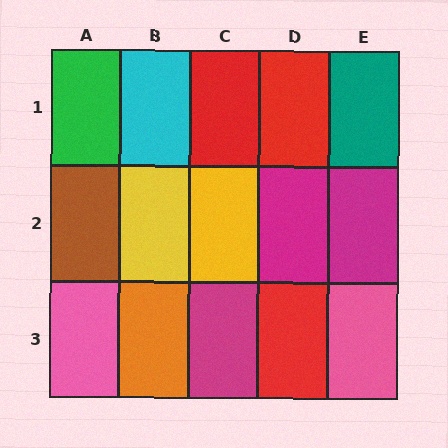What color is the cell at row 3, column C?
Magenta.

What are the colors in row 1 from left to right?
Green, cyan, red, red, teal.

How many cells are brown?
1 cell is brown.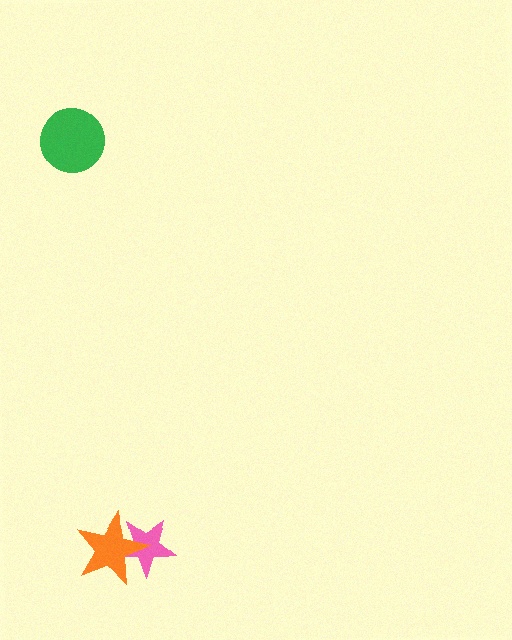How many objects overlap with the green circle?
0 objects overlap with the green circle.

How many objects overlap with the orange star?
1 object overlaps with the orange star.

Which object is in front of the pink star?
The orange star is in front of the pink star.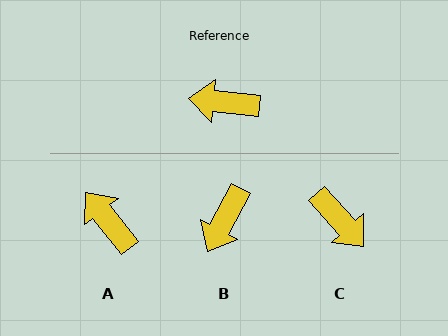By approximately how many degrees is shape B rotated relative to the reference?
Approximately 68 degrees counter-clockwise.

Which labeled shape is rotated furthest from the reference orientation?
C, about 138 degrees away.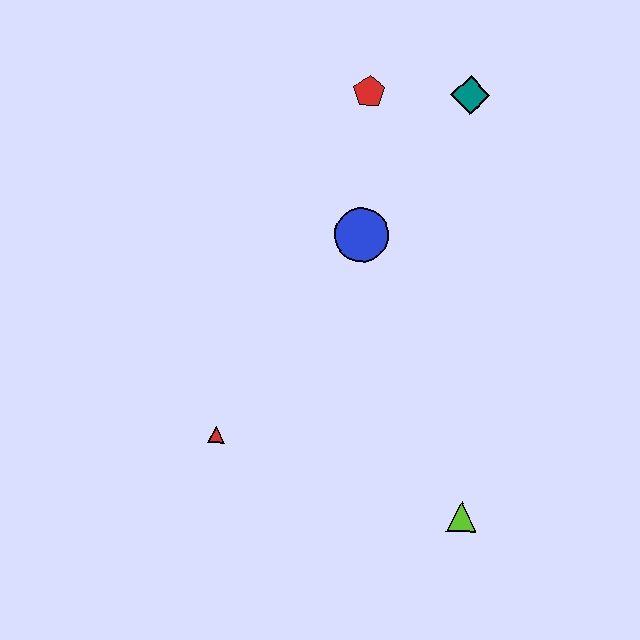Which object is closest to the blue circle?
The red pentagon is closest to the blue circle.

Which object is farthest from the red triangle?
The teal diamond is farthest from the red triangle.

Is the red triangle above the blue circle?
No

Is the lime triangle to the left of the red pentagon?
No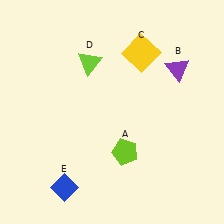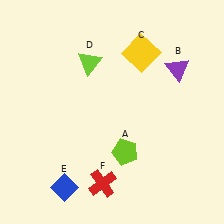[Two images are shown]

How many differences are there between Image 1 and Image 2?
There is 1 difference between the two images.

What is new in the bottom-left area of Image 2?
A red cross (F) was added in the bottom-left area of Image 2.